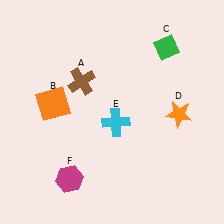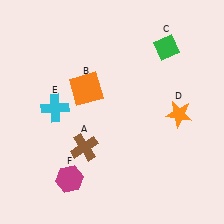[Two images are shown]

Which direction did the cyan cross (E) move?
The cyan cross (E) moved left.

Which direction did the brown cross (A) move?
The brown cross (A) moved down.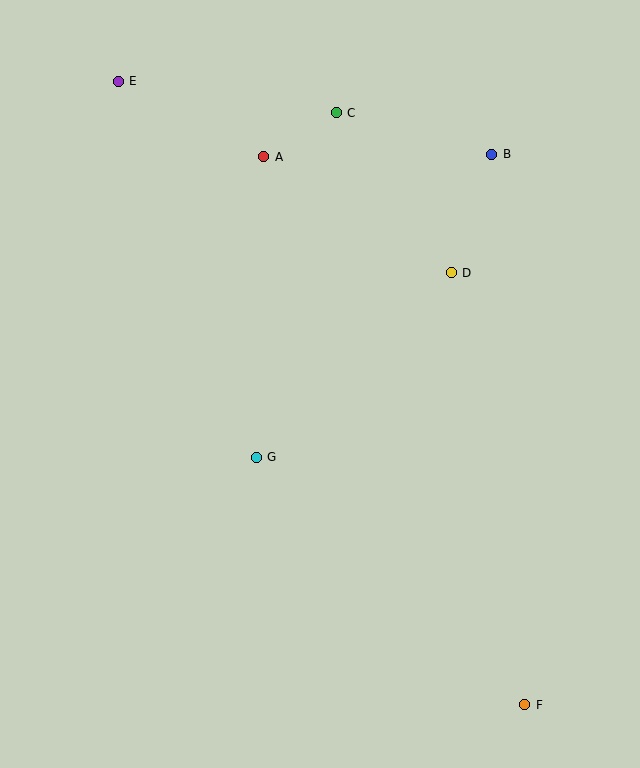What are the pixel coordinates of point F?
Point F is at (525, 705).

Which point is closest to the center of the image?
Point G at (256, 457) is closest to the center.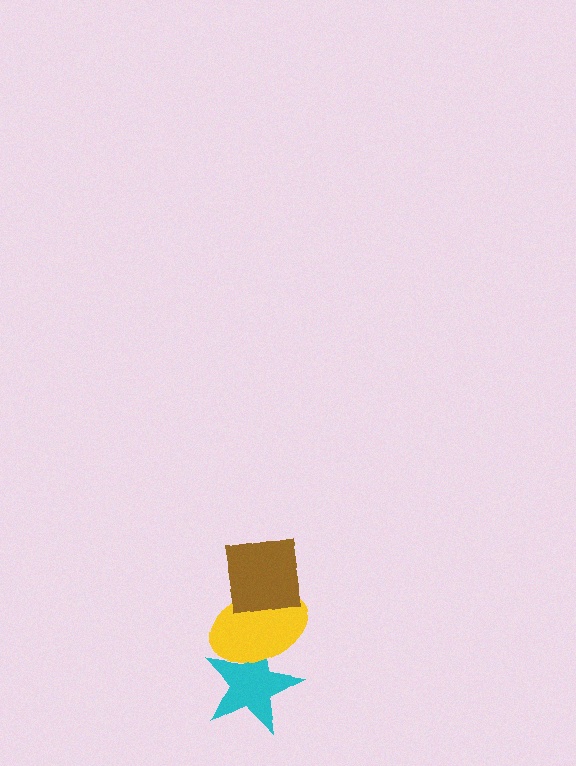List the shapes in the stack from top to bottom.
From top to bottom: the brown square, the yellow ellipse, the cyan star.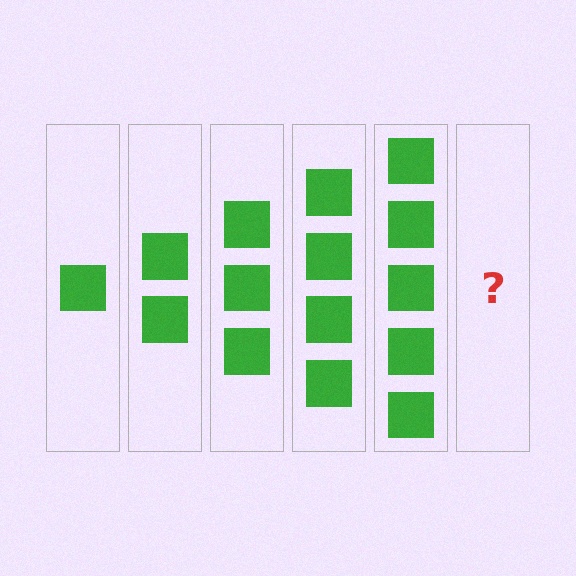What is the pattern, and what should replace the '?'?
The pattern is that each step adds one more square. The '?' should be 6 squares.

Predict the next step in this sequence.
The next step is 6 squares.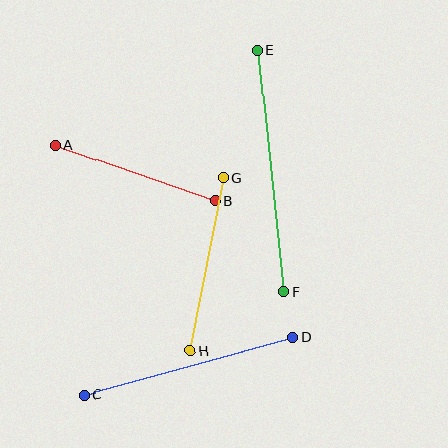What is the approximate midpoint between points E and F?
The midpoint is at approximately (271, 171) pixels.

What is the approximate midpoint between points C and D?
The midpoint is at approximately (188, 366) pixels.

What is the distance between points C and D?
The distance is approximately 217 pixels.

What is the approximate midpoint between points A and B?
The midpoint is at approximately (135, 173) pixels.